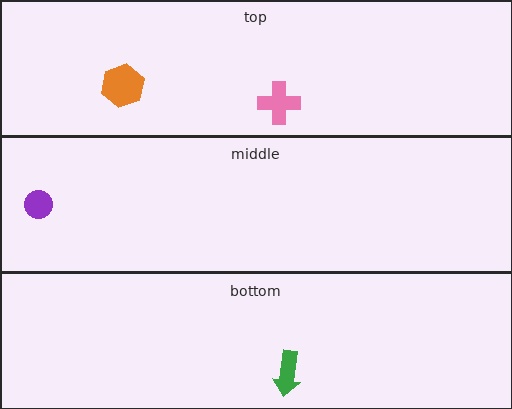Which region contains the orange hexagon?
The top region.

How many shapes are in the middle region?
1.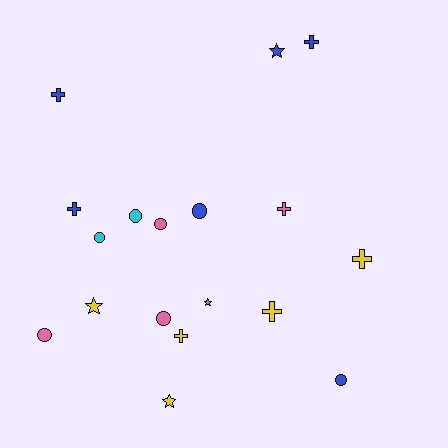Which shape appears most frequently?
Circle, with 7 objects.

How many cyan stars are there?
There are no cyan stars.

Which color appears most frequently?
Blue, with 6 objects.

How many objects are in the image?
There are 18 objects.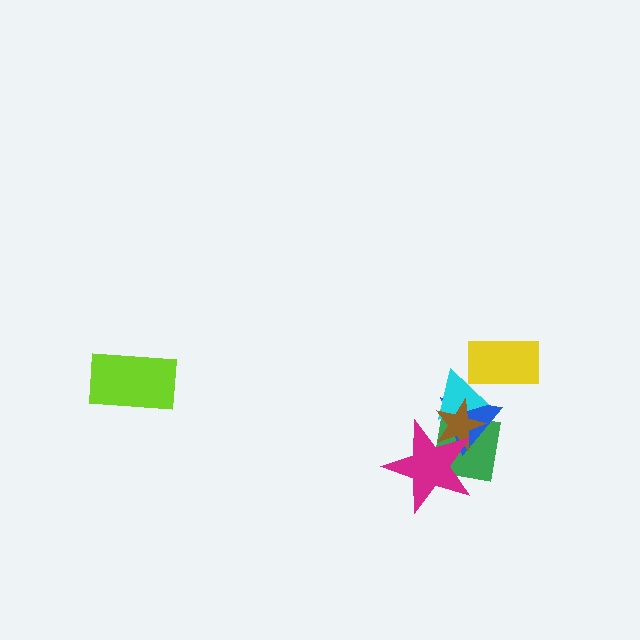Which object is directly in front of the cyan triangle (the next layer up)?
The brown star is directly in front of the cyan triangle.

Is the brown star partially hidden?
Yes, it is partially covered by another shape.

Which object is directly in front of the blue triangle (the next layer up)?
The cyan triangle is directly in front of the blue triangle.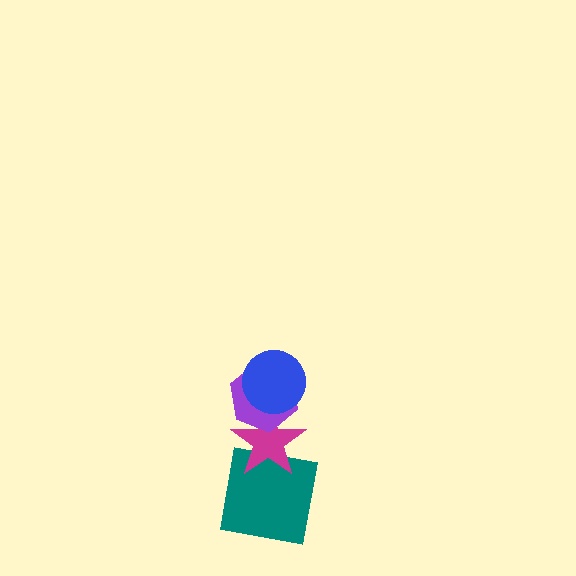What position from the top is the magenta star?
The magenta star is 3rd from the top.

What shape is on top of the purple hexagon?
The blue circle is on top of the purple hexagon.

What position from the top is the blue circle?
The blue circle is 1st from the top.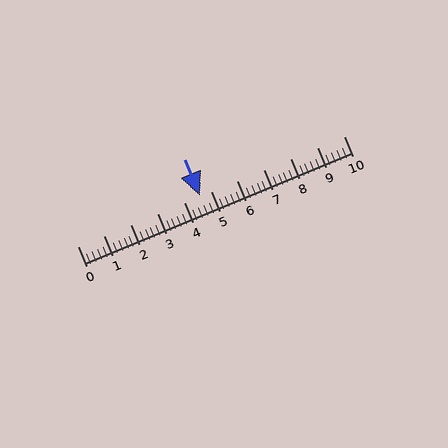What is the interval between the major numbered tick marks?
The major tick marks are spaced 1 units apart.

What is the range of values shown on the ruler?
The ruler shows values from 0 to 10.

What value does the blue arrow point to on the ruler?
The blue arrow points to approximately 4.6.